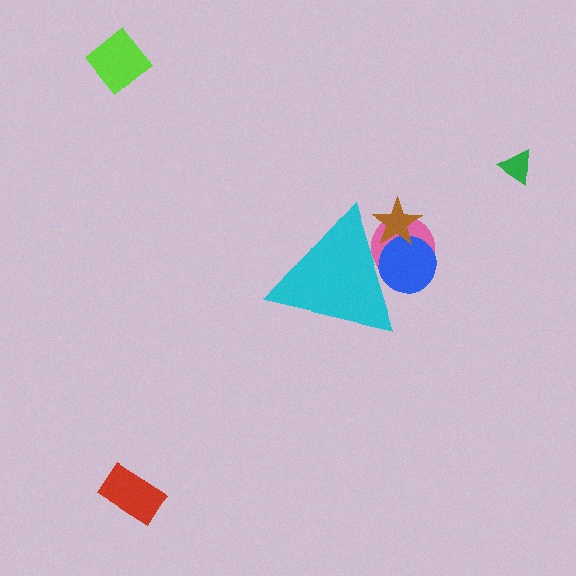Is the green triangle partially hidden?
No, the green triangle is fully visible.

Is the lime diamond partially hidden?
No, the lime diamond is fully visible.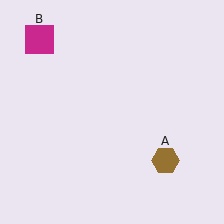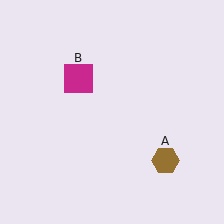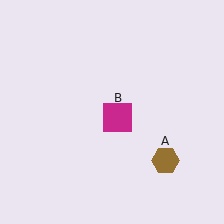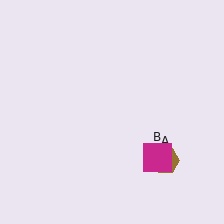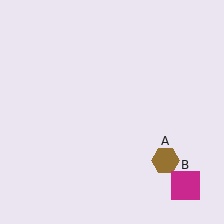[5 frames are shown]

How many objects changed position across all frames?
1 object changed position: magenta square (object B).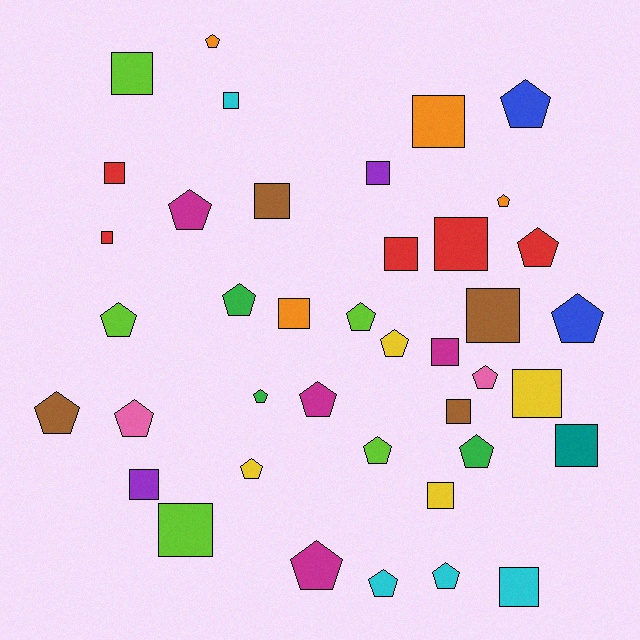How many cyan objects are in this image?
There are 4 cyan objects.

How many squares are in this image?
There are 19 squares.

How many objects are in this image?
There are 40 objects.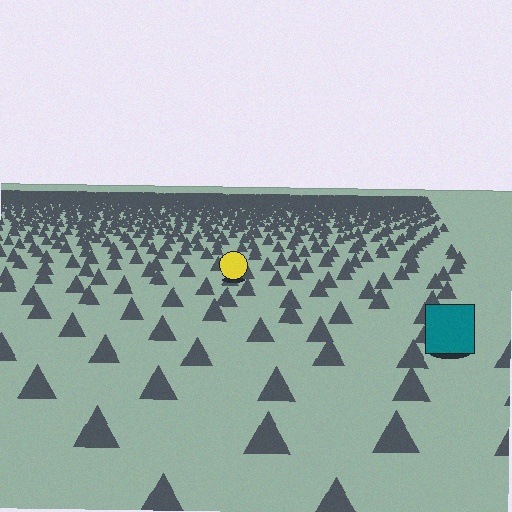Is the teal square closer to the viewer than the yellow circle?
Yes. The teal square is closer — you can tell from the texture gradient: the ground texture is coarser near it.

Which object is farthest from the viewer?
The yellow circle is farthest from the viewer. It appears smaller and the ground texture around it is denser.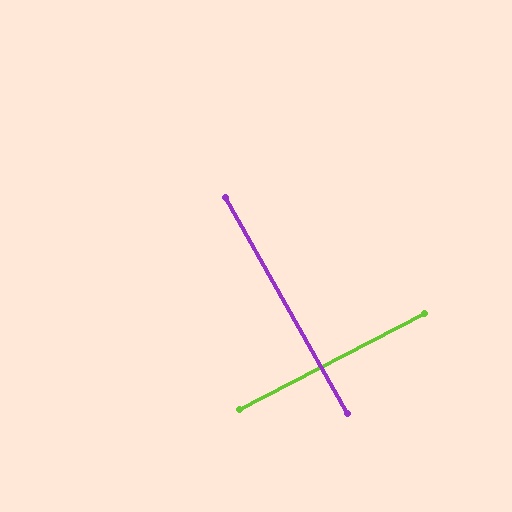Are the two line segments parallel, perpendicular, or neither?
Perpendicular — they meet at approximately 88°.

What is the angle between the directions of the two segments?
Approximately 88 degrees.